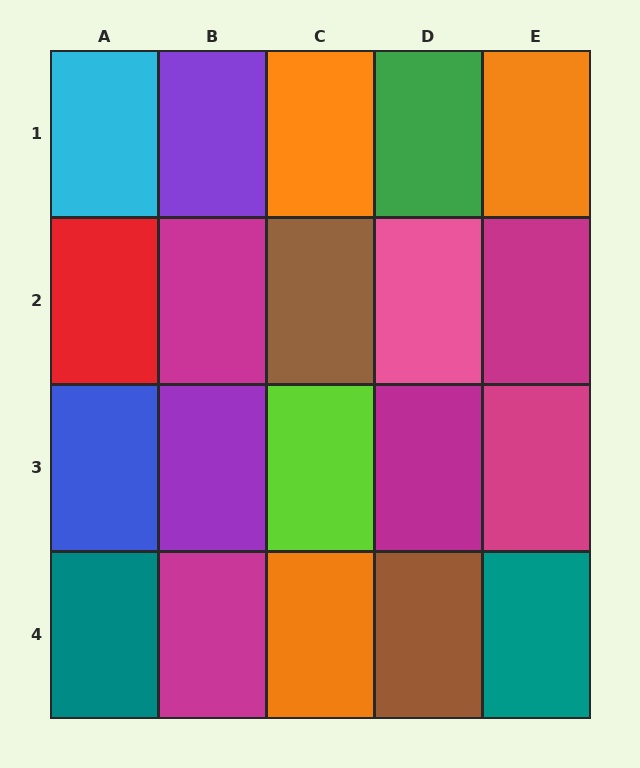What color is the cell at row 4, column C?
Orange.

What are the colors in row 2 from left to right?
Red, magenta, brown, pink, magenta.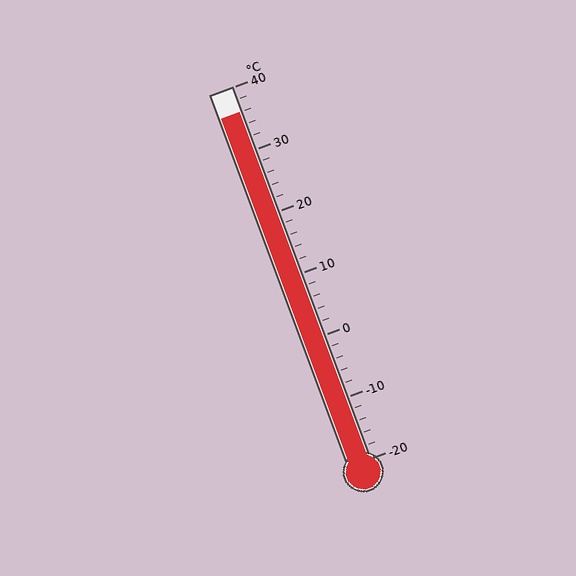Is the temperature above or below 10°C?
The temperature is above 10°C.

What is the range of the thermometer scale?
The thermometer scale ranges from -20°C to 40°C.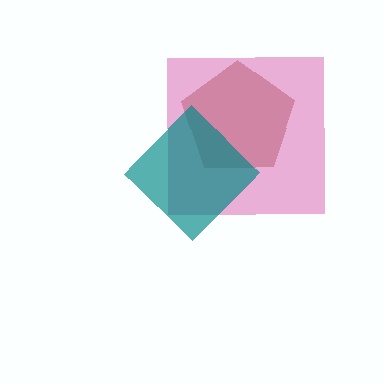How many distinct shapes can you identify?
There are 3 distinct shapes: a brown pentagon, a pink square, a teal diamond.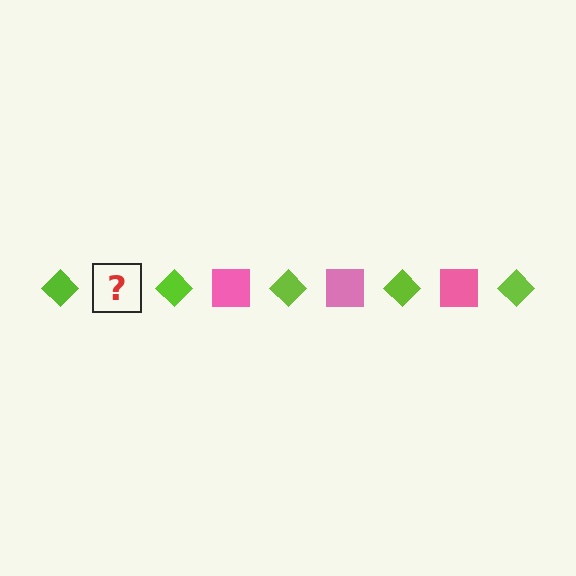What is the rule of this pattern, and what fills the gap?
The rule is that the pattern alternates between lime diamond and pink square. The gap should be filled with a pink square.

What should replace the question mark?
The question mark should be replaced with a pink square.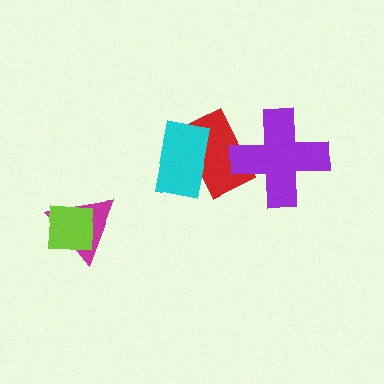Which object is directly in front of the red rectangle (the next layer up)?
The purple cross is directly in front of the red rectangle.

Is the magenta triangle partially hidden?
Yes, it is partially covered by another shape.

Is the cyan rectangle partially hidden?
No, no other shape covers it.